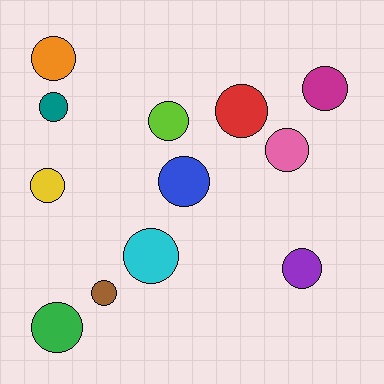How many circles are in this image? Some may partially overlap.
There are 12 circles.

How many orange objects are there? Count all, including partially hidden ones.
There is 1 orange object.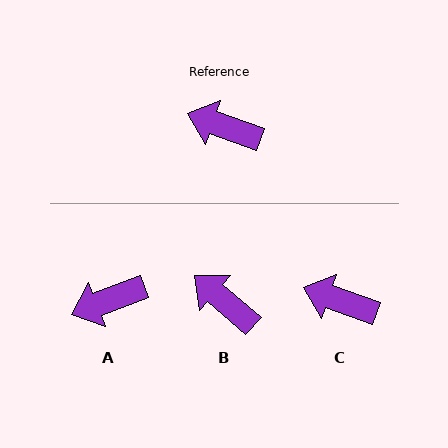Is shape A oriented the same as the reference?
No, it is off by about 40 degrees.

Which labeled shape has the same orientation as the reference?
C.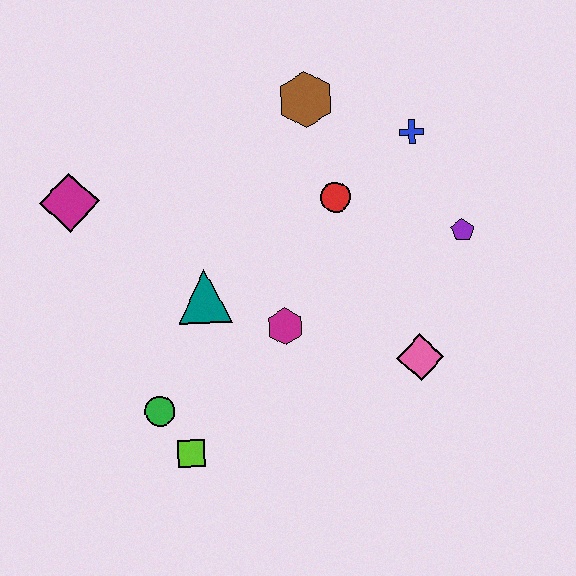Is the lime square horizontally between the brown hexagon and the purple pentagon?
No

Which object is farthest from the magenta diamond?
The purple pentagon is farthest from the magenta diamond.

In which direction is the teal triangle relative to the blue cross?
The teal triangle is to the left of the blue cross.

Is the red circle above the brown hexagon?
No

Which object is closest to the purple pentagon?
The blue cross is closest to the purple pentagon.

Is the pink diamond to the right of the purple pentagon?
No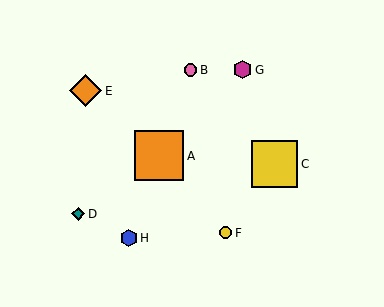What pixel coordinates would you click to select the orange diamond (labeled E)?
Click at (86, 91) to select the orange diamond E.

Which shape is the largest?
The orange square (labeled A) is the largest.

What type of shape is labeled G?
Shape G is a magenta hexagon.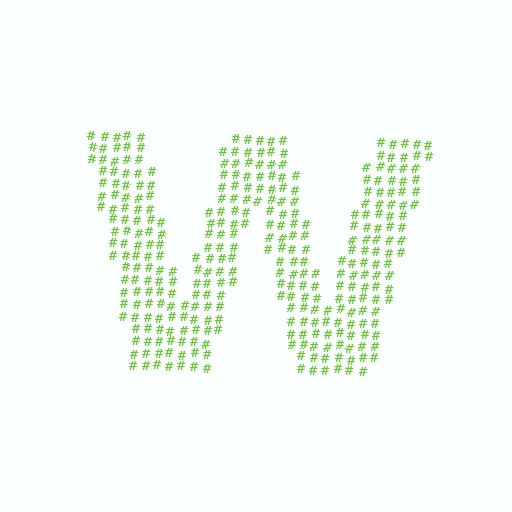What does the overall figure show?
The overall figure shows the letter W.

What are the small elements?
The small elements are hash symbols.